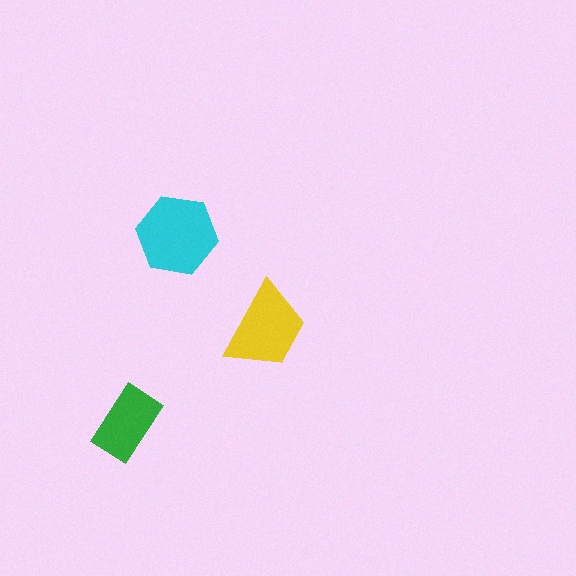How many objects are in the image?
There are 3 objects in the image.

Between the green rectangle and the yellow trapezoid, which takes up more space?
The yellow trapezoid.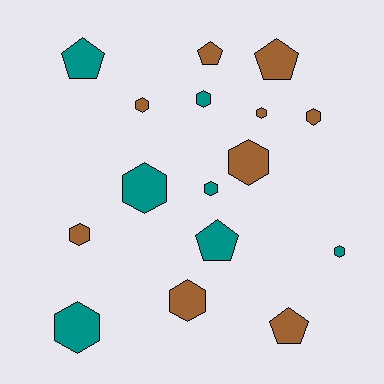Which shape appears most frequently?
Hexagon, with 11 objects.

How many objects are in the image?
There are 16 objects.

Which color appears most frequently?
Brown, with 9 objects.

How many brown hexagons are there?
There are 6 brown hexagons.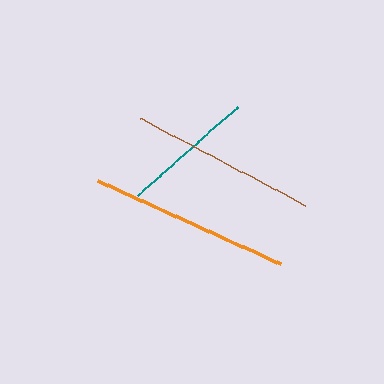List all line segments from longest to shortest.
From longest to shortest: orange, brown, teal.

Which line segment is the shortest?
The teal line is the shortest at approximately 135 pixels.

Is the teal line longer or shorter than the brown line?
The brown line is longer than the teal line.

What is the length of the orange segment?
The orange segment is approximately 202 pixels long.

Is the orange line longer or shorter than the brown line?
The orange line is longer than the brown line.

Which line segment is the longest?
The orange line is the longest at approximately 202 pixels.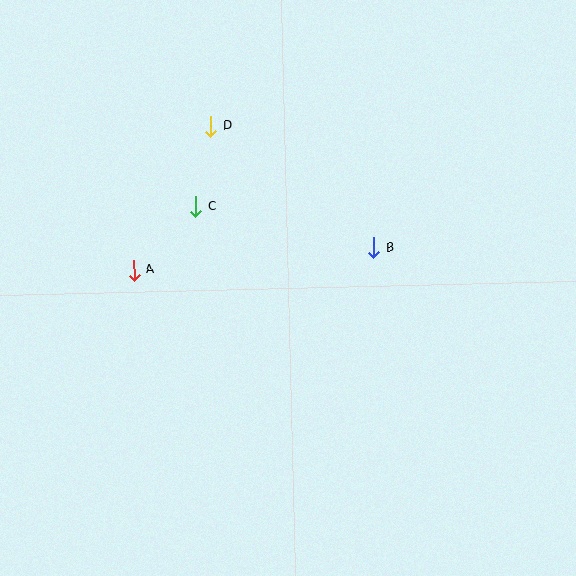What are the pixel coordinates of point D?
Point D is at (211, 126).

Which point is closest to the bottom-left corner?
Point A is closest to the bottom-left corner.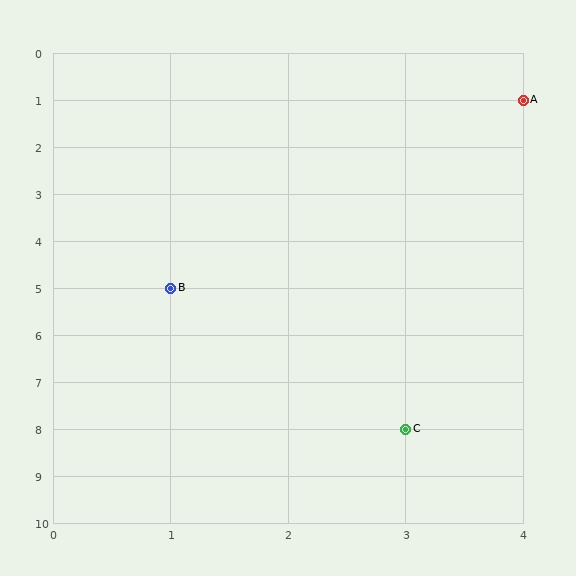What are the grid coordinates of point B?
Point B is at grid coordinates (1, 5).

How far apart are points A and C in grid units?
Points A and C are 1 column and 7 rows apart (about 7.1 grid units diagonally).